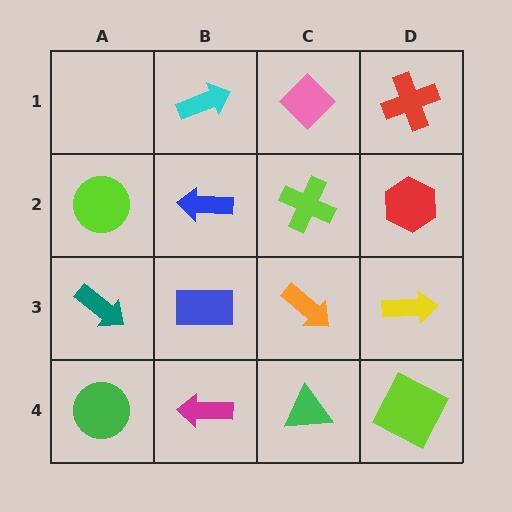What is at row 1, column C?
A pink diamond.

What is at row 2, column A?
A lime circle.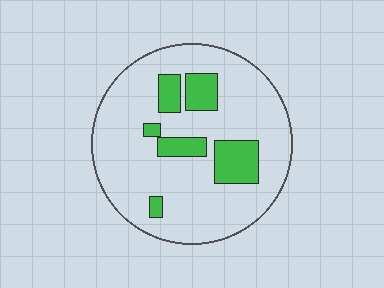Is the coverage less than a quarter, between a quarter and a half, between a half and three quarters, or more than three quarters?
Less than a quarter.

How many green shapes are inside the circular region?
6.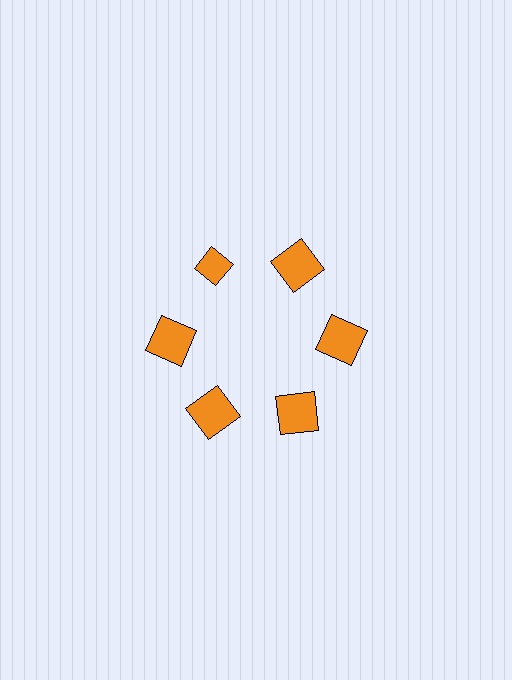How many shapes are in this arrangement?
There are 6 shapes arranged in a ring pattern.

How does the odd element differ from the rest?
It has a different shape: diamond instead of square.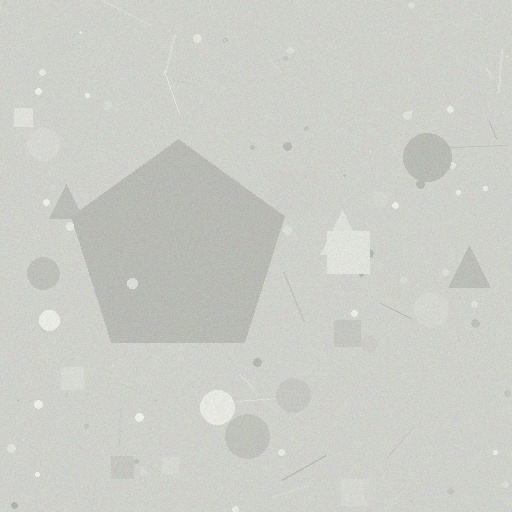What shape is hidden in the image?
A pentagon is hidden in the image.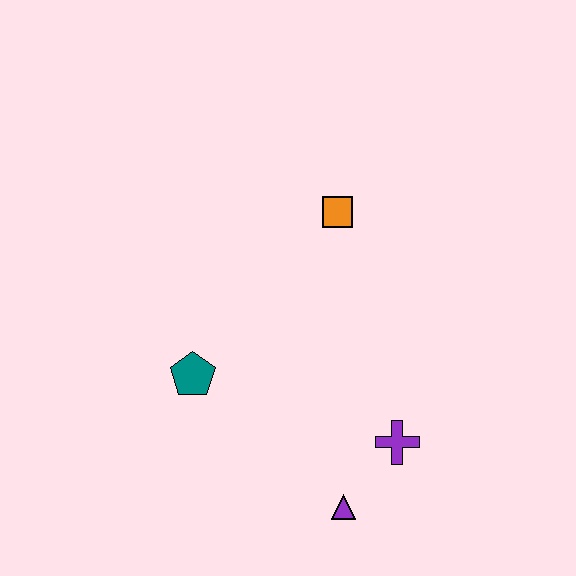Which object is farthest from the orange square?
The purple triangle is farthest from the orange square.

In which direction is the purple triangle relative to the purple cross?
The purple triangle is below the purple cross.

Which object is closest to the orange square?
The teal pentagon is closest to the orange square.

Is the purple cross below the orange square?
Yes